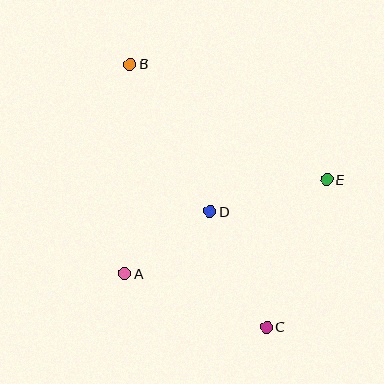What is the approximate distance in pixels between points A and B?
The distance between A and B is approximately 209 pixels.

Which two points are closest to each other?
Points A and D are closest to each other.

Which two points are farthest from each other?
Points B and C are farthest from each other.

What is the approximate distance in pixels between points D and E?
The distance between D and E is approximately 121 pixels.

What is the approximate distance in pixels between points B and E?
The distance between B and E is approximately 228 pixels.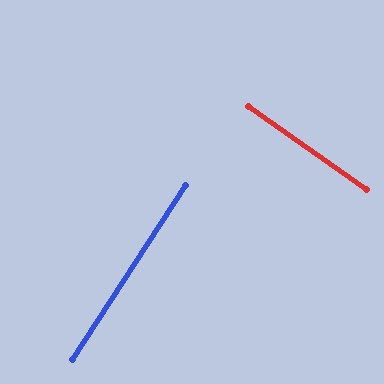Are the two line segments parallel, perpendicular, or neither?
Perpendicular — they meet at approximately 88°.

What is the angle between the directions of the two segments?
Approximately 88 degrees.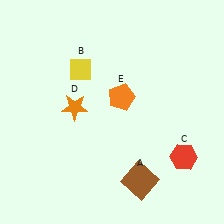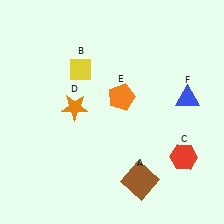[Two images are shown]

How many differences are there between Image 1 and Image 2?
There is 1 difference between the two images.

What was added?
A blue triangle (F) was added in Image 2.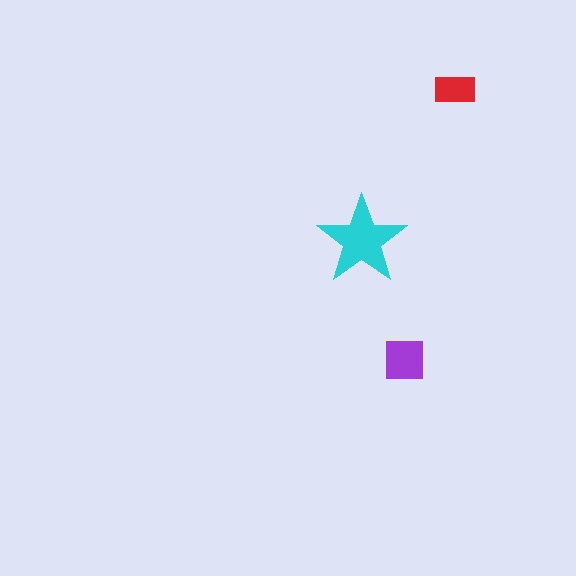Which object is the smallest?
The red rectangle.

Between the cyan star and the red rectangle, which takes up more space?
The cyan star.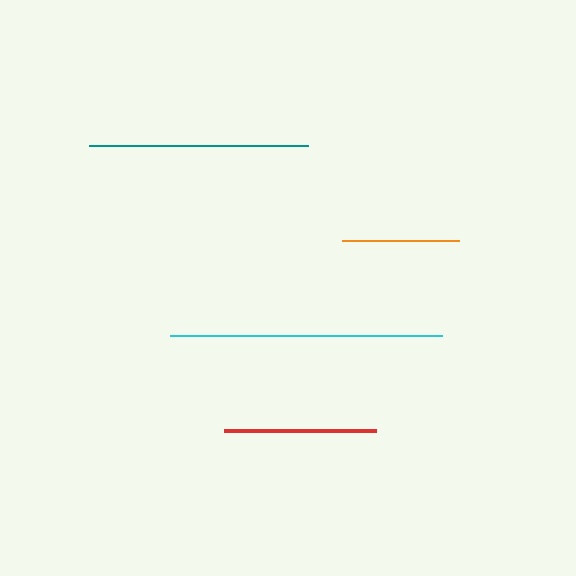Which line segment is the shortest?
The orange line is the shortest at approximately 117 pixels.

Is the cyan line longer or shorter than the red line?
The cyan line is longer than the red line.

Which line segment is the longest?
The cyan line is the longest at approximately 272 pixels.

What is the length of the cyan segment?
The cyan segment is approximately 272 pixels long.